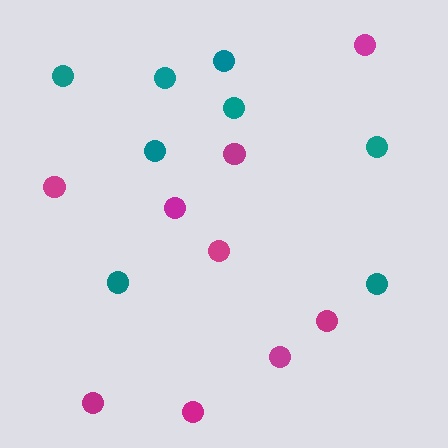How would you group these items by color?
There are 2 groups: one group of teal circles (8) and one group of magenta circles (9).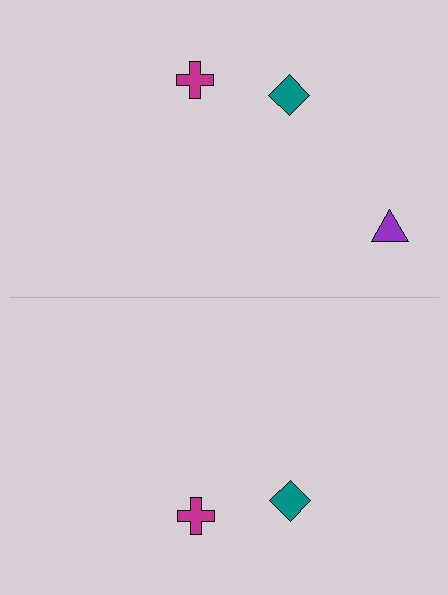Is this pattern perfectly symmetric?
No, the pattern is not perfectly symmetric. A purple triangle is missing from the bottom side.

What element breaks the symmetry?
A purple triangle is missing from the bottom side.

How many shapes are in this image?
There are 5 shapes in this image.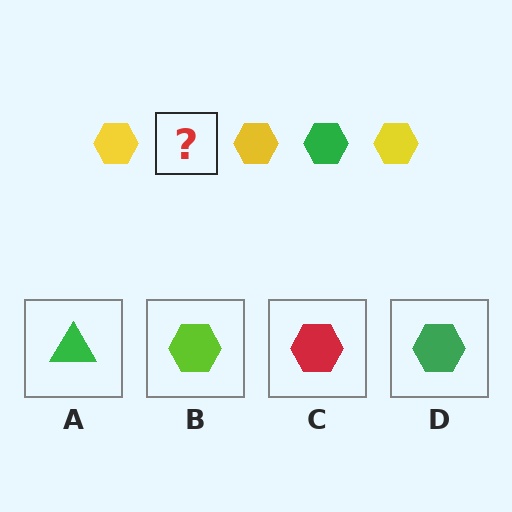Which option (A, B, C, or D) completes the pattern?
D.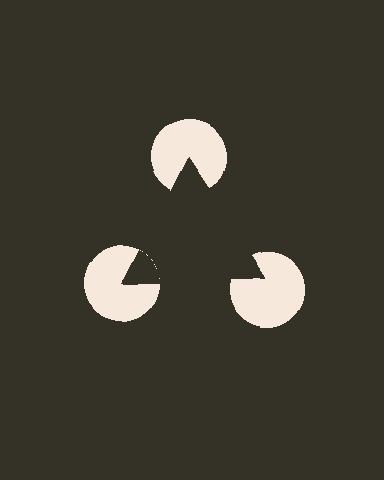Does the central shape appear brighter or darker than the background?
It typically appears slightly darker than the background, even though no actual brightness change is drawn.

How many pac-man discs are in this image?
There are 3 — one at each vertex of the illusory triangle.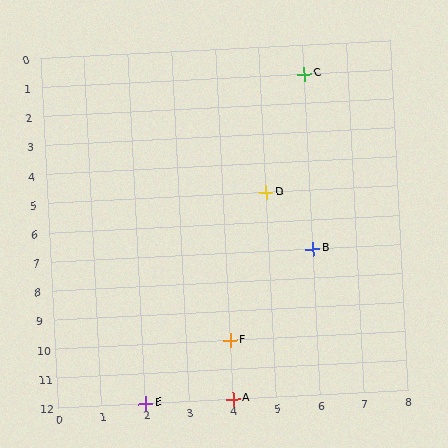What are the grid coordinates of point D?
Point D is at grid coordinates (5, 5).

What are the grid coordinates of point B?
Point B is at grid coordinates (6, 7).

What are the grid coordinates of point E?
Point E is at grid coordinates (2, 12).